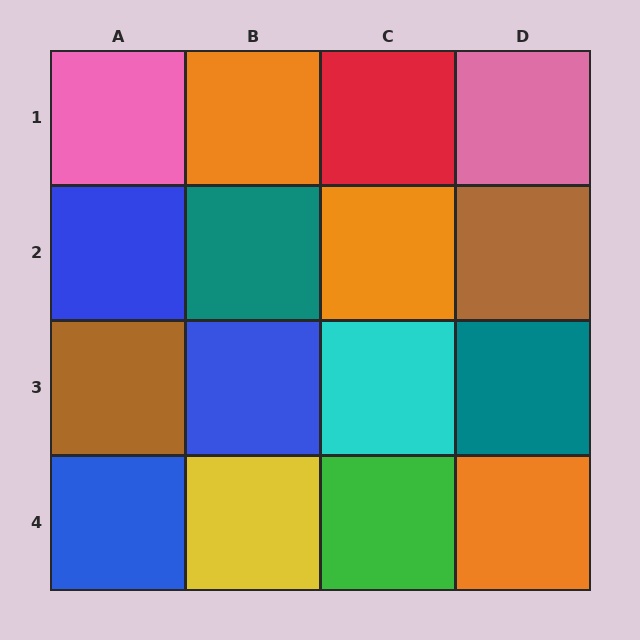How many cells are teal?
2 cells are teal.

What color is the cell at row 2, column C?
Orange.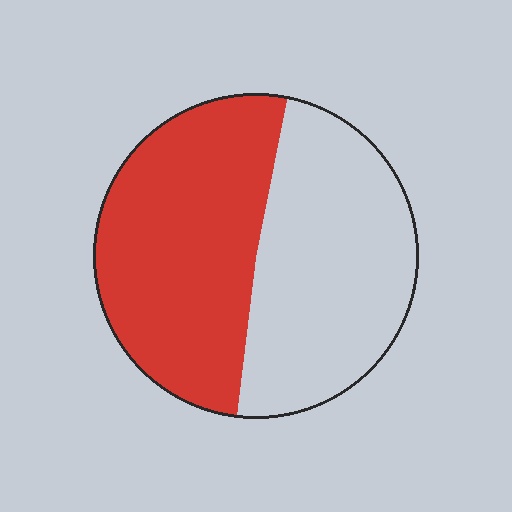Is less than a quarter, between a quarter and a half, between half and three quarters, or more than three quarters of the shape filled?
Between half and three quarters.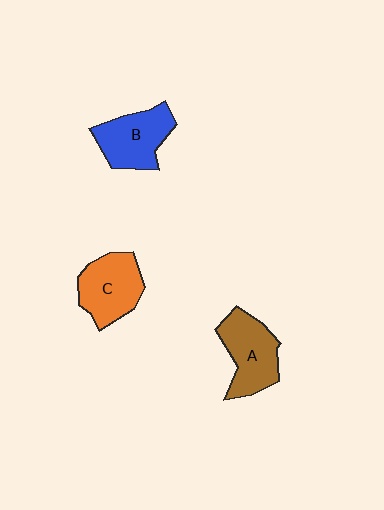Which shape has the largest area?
Shape A (brown).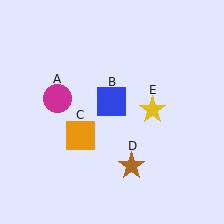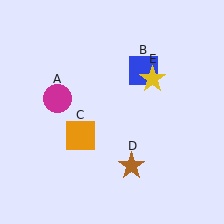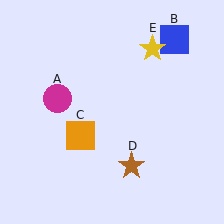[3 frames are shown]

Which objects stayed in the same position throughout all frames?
Magenta circle (object A) and orange square (object C) and brown star (object D) remained stationary.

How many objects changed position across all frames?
2 objects changed position: blue square (object B), yellow star (object E).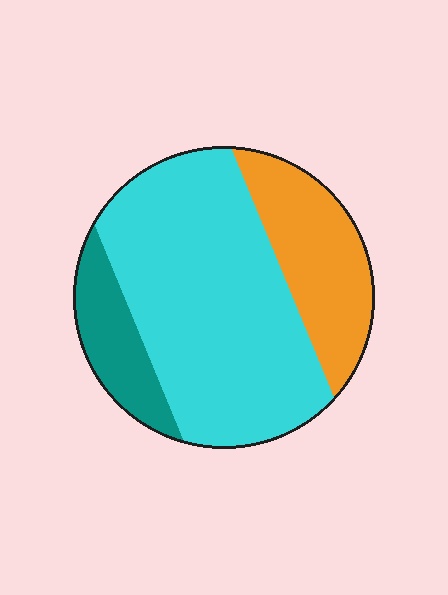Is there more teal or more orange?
Orange.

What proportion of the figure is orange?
Orange takes up about one quarter (1/4) of the figure.